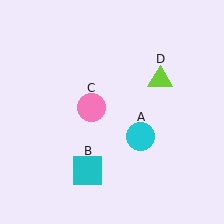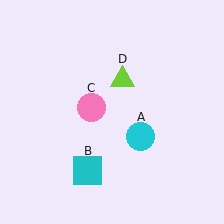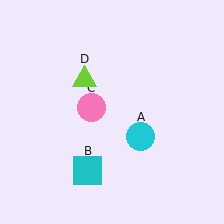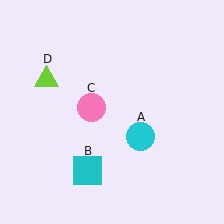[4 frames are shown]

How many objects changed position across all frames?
1 object changed position: lime triangle (object D).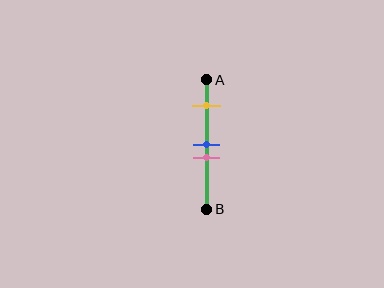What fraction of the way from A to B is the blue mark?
The blue mark is approximately 50% (0.5) of the way from A to B.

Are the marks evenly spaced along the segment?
No, the marks are not evenly spaced.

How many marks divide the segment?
There are 3 marks dividing the segment.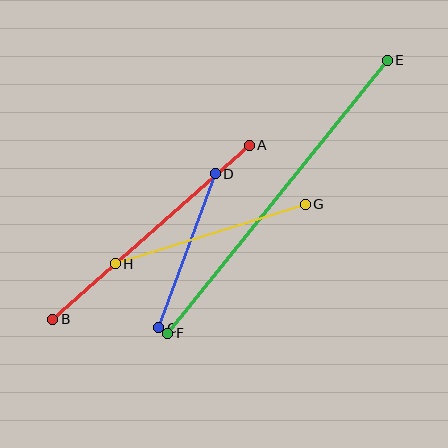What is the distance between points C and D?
The distance is approximately 164 pixels.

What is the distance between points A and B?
The distance is approximately 262 pixels.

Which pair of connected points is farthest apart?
Points E and F are farthest apart.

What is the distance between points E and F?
The distance is approximately 350 pixels.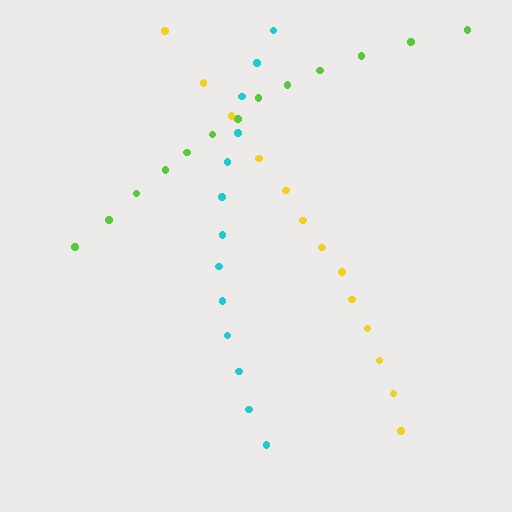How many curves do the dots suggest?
There are 3 distinct paths.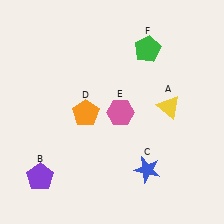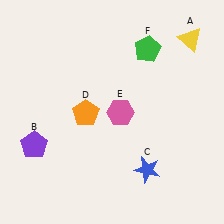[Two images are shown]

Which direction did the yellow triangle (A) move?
The yellow triangle (A) moved up.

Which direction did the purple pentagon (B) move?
The purple pentagon (B) moved up.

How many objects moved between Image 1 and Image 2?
2 objects moved between the two images.